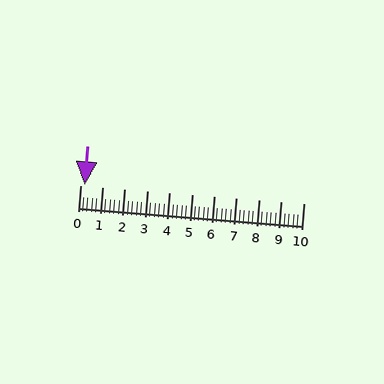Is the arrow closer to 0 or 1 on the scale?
The arrow is closer to 0.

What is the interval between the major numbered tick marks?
The major tick marks are spaced 1 units apart.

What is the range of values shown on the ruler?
The ruler shows values from 0 to 10.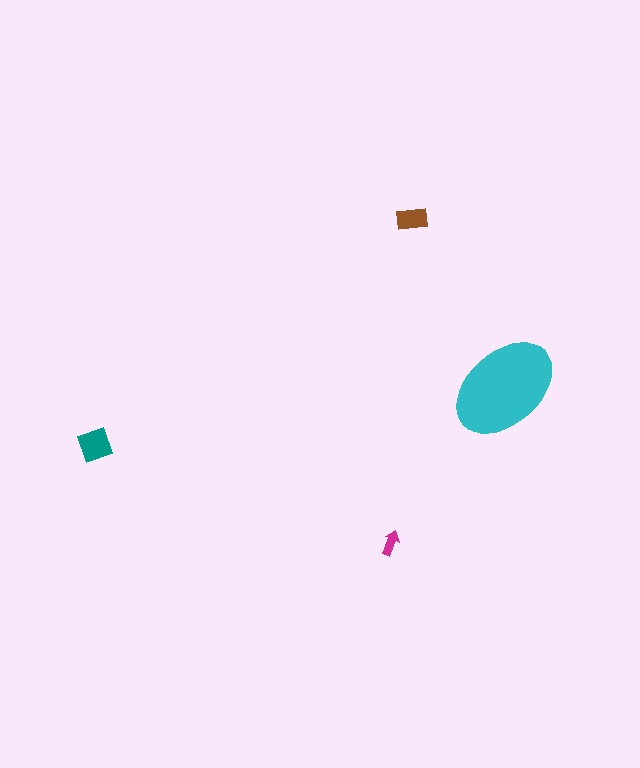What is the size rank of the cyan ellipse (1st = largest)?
1st.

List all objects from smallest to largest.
The magenta arrow, the brown rectangle, the teal diamond, the cyan ellipse.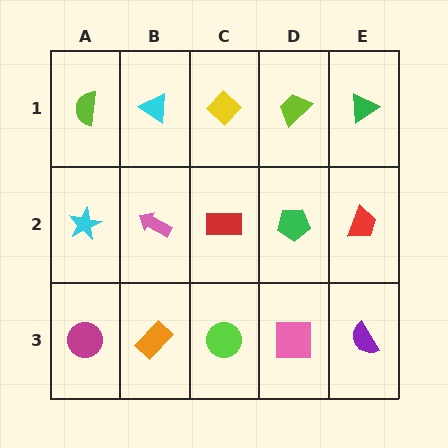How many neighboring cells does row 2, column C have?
4.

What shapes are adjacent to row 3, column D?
A green pentagon (row 2, column D), a lime circle (row 3, column C), a purple semicircle (row 3, column E).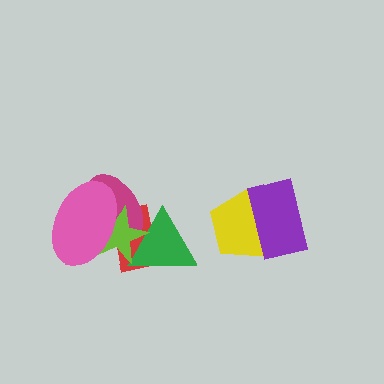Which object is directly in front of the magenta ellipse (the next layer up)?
The green triangle is directly in front of the magenta ellipse.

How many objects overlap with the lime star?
4 objects overlap with the lime star.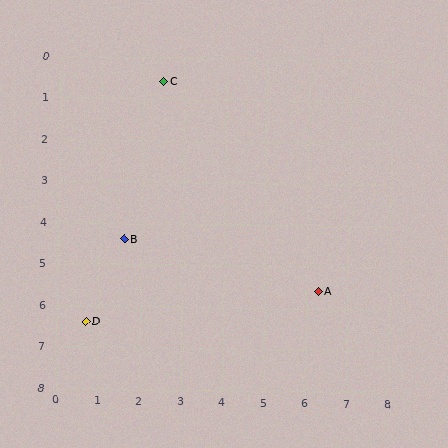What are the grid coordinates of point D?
Point D is at approximately (0.7, 6.4).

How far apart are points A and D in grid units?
Points A and D are about 5.7 grid units apart.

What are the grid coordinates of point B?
Point B is at approximately (1.6, 4.4).